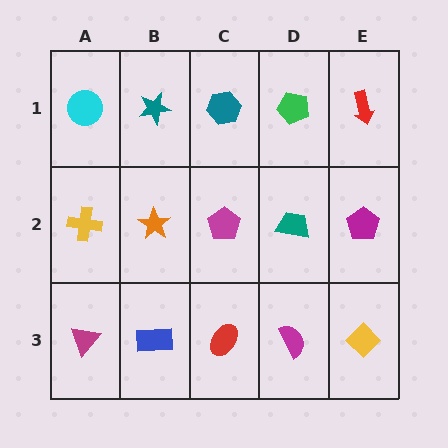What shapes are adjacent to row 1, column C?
A magenta pentagon (row 2, column C), a teal star (row 1, column B), a green pentagon (row 1, column D).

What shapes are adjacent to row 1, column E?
A magenta pentagon (row 2, column E), a green pentagon (row 1, column D).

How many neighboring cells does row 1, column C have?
3.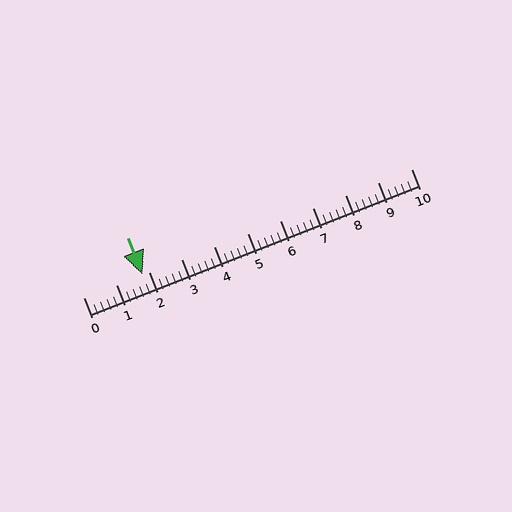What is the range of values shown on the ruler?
The ruler shows values from 0 to 10.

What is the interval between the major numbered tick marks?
The major tick marks are spaced 1 units apart.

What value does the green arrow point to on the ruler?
The green arrow points to approximately 1.8.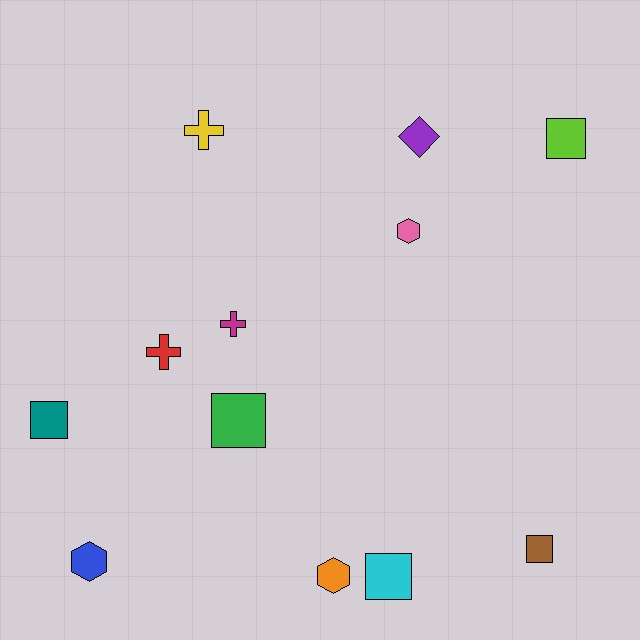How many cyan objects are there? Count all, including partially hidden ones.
There is 1 cyan object.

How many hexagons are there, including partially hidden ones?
There are 3 hexagons.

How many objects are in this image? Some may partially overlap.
There are 12 objects.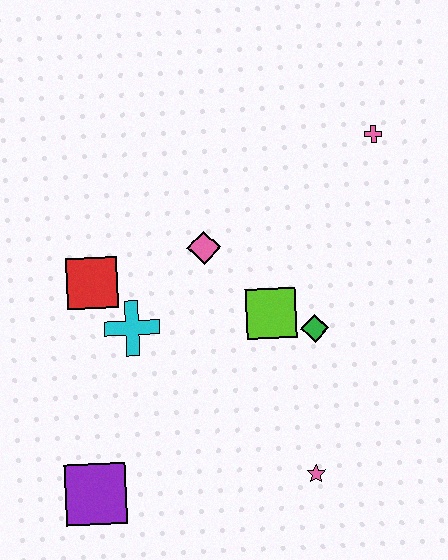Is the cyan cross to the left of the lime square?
Yes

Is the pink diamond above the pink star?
Yes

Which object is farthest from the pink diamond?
The purple square is farthest from the pink diamond.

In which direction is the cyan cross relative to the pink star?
The cyan cross is to the left of the pink star.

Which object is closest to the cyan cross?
The red square is closest to the cyan cross.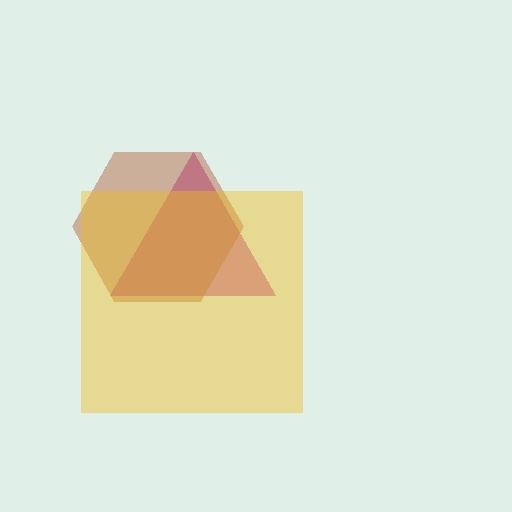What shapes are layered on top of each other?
The layered shapes are: a magenta triangle, a brown hexagon, a yellow square.